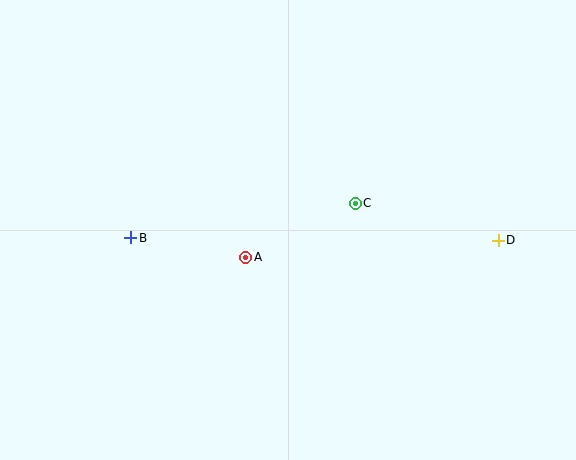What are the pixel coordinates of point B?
Point B is at (131, 238).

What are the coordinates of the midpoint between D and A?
The midpoint between D and A is at (372, 249).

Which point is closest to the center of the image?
Point A at (246, 257) is closest to the center.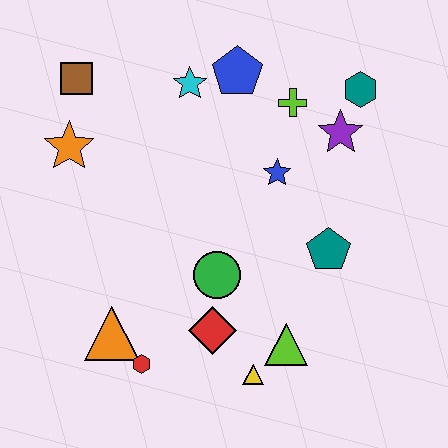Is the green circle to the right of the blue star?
No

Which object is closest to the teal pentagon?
The blue star is closest to the teal pentagon.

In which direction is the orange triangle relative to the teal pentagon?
The orange triangle is to the left of the teal pentagon.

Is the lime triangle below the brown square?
Yes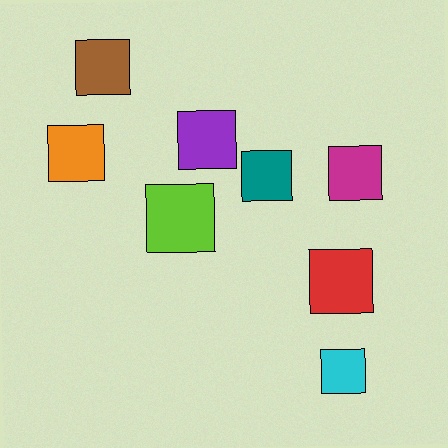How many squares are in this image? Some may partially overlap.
There are 8 squares.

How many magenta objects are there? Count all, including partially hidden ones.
There is 1 magenta object.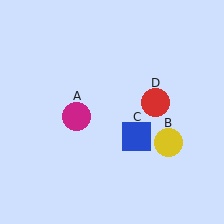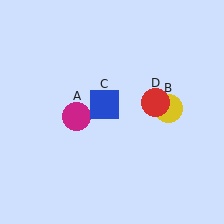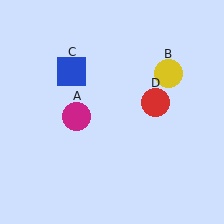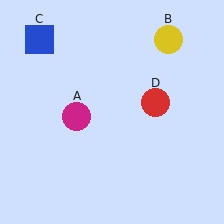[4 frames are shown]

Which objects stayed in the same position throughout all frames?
Magenta circle (object A) and red circle (object D) remained stationary.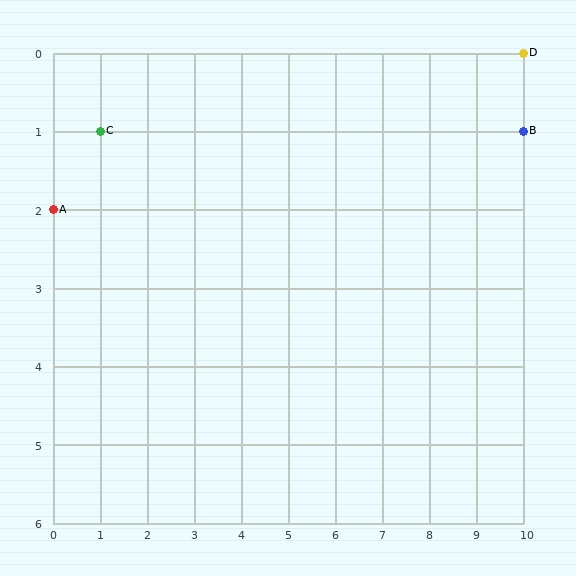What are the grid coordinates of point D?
Point D is at grid coordinates (10, 0).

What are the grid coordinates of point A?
Point A is at grid coordinates (0, 2).